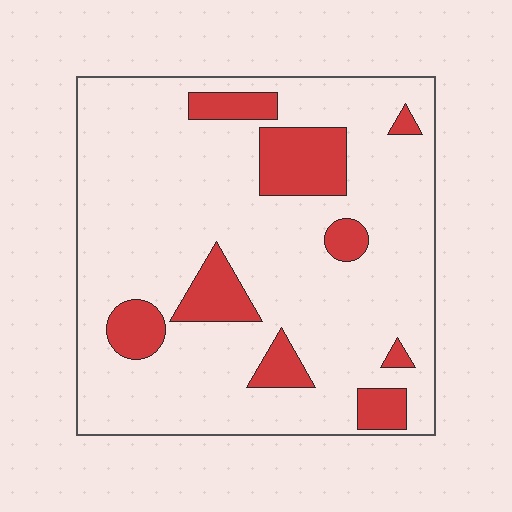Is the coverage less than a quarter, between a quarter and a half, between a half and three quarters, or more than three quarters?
Less than a quarter.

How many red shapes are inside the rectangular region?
9.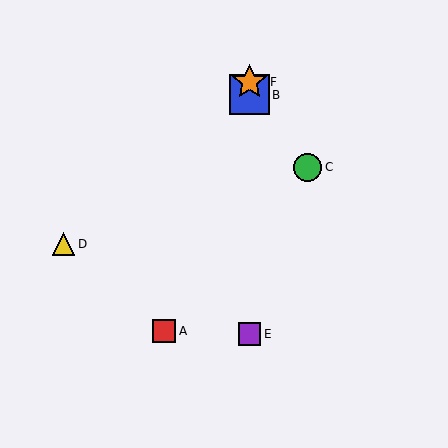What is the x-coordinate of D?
Object D is at x≈63.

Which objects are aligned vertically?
Objects B, E, F are aligned vertically.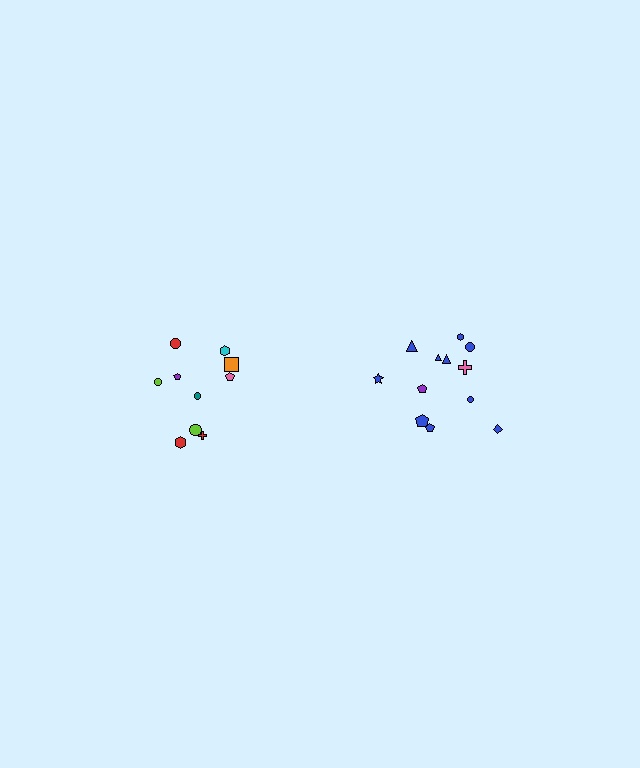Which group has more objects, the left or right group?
The right group.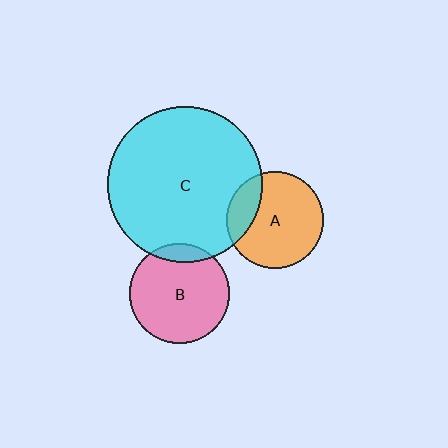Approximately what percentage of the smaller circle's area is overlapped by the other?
Approximately 20%.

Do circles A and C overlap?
Yes.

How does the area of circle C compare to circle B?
Approximately 2.4 times.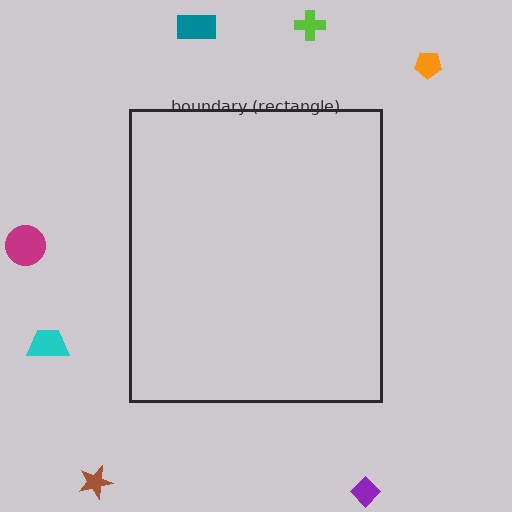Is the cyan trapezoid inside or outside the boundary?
Outside.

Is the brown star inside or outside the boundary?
Outside.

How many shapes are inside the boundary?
0 inside, 7 outside.